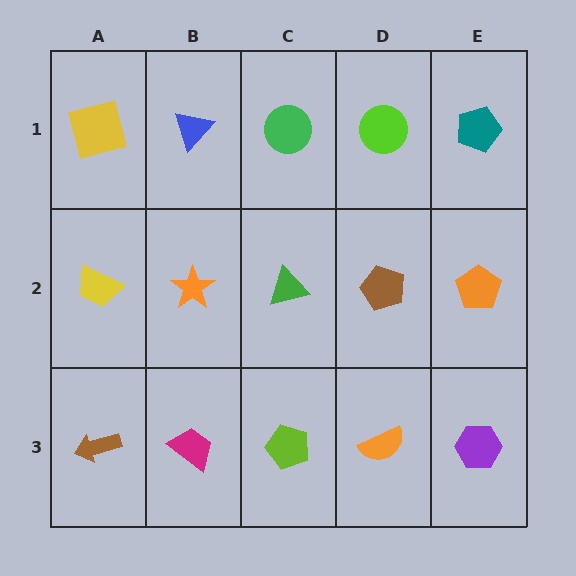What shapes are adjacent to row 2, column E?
A teal pentagon (row 1, column E), a purple hexagon (row 3, column E), a brown pentagon (row 2, column D).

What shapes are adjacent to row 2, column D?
A lime circle (row 1, column D), an orange semicircle (row 3, column D), a green triangle (row 2, column C), an orange pentagon (row 2, column E).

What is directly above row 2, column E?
A teal pentagon.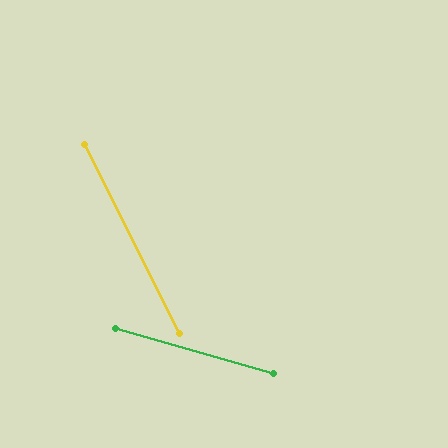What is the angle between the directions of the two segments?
Approximately 47 degrees.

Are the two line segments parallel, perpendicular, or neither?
Neither parallel nor perpendicular — they differ by about 47°.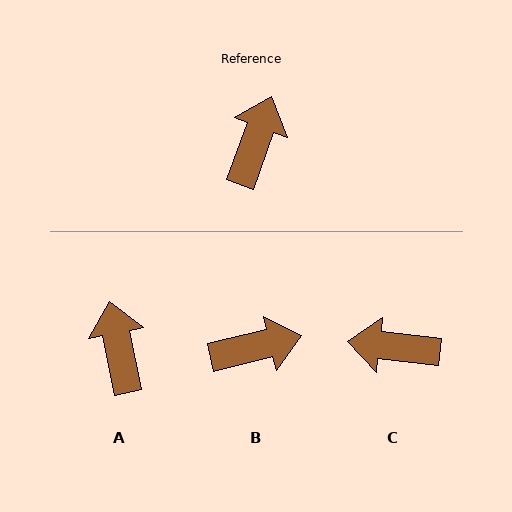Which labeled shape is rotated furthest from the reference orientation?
C, about 103 degrees away.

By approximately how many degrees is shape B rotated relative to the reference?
Approximately 56 degrees clockwise.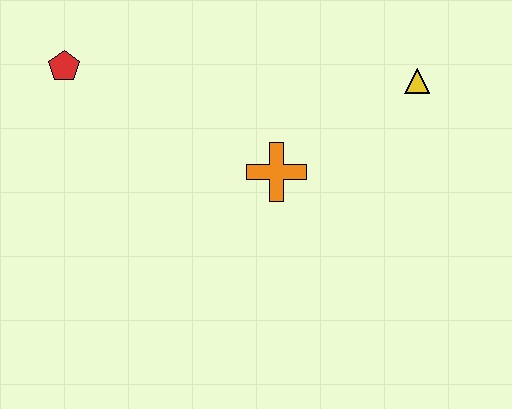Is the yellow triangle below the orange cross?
No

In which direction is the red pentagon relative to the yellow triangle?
The red pentagon is to the left of the yellow triangle.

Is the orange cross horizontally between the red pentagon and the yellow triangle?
Yes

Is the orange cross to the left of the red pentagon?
No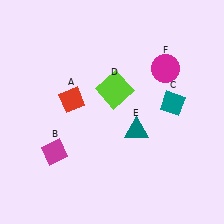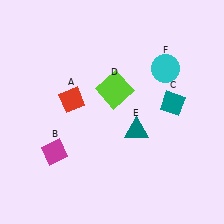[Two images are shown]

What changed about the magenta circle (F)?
In Image 1, F is magenta. In Image 2, it changed to cyan.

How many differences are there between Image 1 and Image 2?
There is 1 difference between the two images.